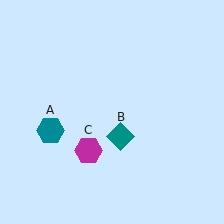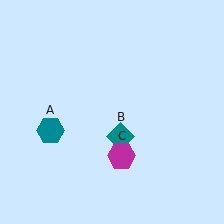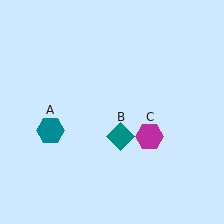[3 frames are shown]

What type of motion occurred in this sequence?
The magenta hexagon (object C) rotated counterclockwise around the center of the scene.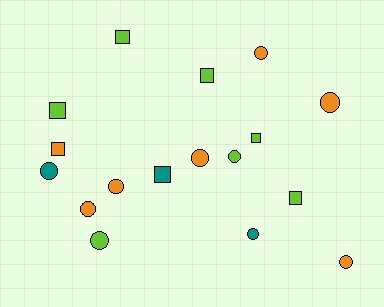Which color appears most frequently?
Lime, with 7 objects.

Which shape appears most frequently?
Circle, with 10 objects.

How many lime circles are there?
There are 2 lime circles.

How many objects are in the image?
There are 17 objects.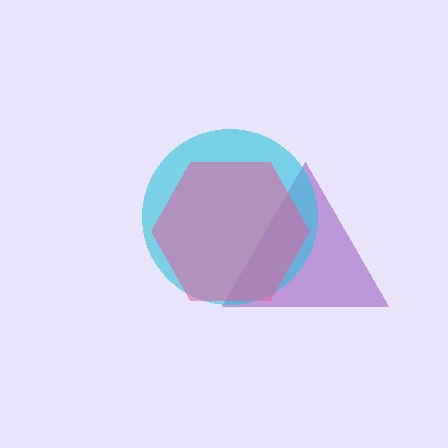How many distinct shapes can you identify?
There are 3 distinct shapes: a purple triangle, a cyan circle, a pink hexagon.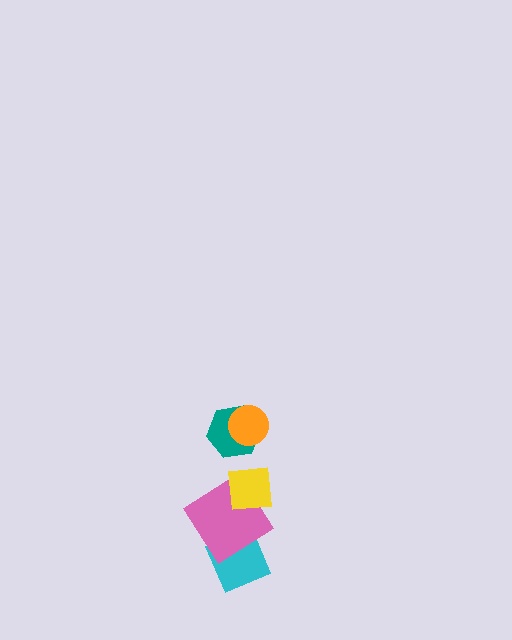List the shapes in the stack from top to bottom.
From top to bottom: the orange circle, the teal hexagon, the yellow square, the pink diamond, the cyan diamond.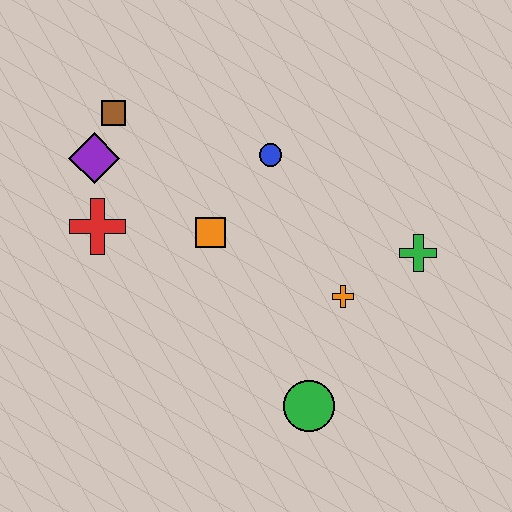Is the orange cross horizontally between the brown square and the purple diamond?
No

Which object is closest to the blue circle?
The orange square is closest to the blue circle.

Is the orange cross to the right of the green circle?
Yes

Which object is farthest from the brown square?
The green circle is farthest from the brown square.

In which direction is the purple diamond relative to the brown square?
The purple diamond is below the brown square.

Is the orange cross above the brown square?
No